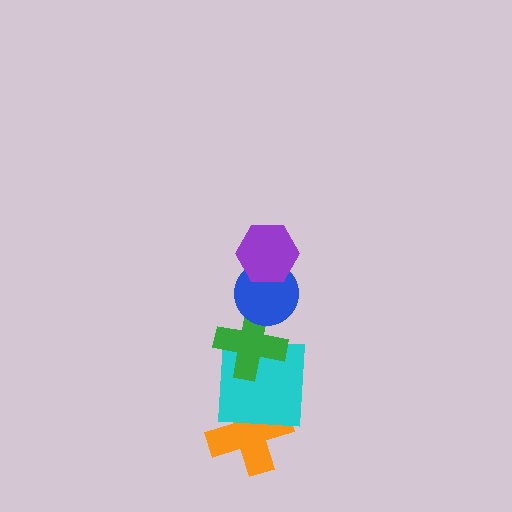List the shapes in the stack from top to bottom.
From top to bottom: the purple hexagon, the blue circle, the green cross, the cyan square, the orange cross.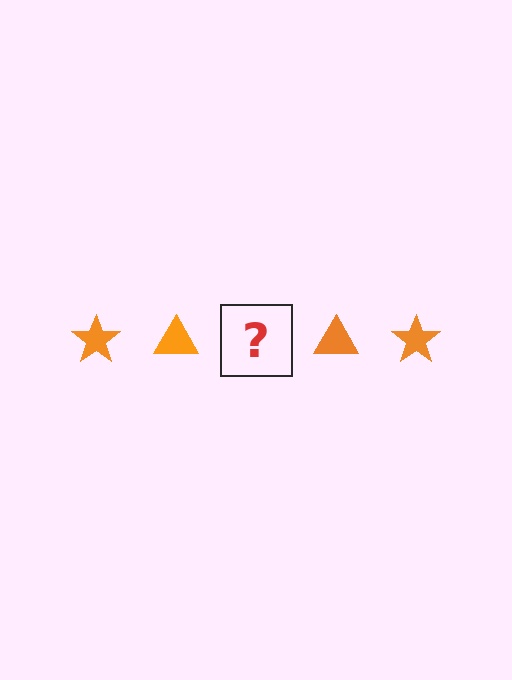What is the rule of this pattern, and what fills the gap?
The rule is that the pattern cycles through star, triangle shapes in orange. The gap should be filled with an orange star.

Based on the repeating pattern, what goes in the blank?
The blank should be an orange star.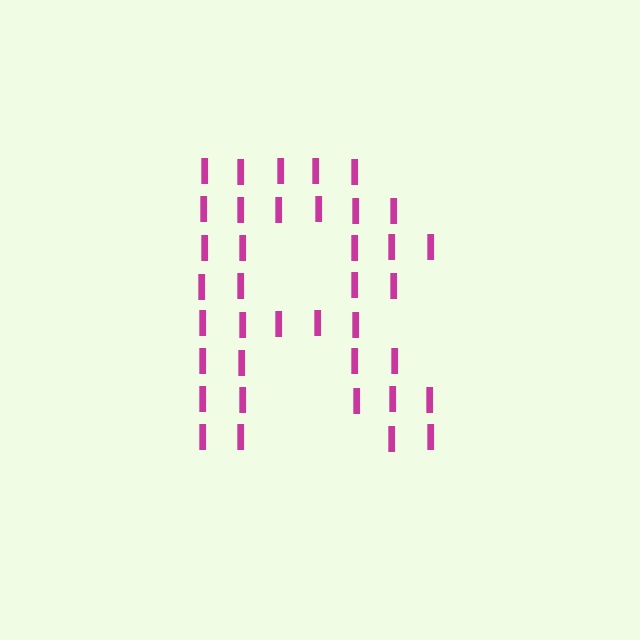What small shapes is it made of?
It is made of small letter I's.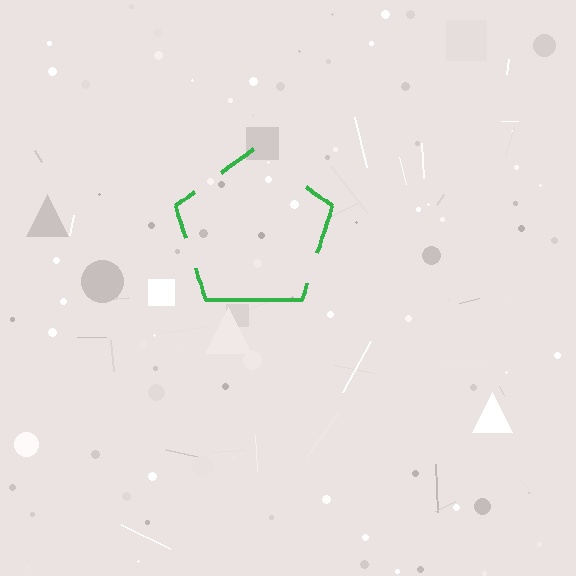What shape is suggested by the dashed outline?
The dashed outline suggests a pentagon.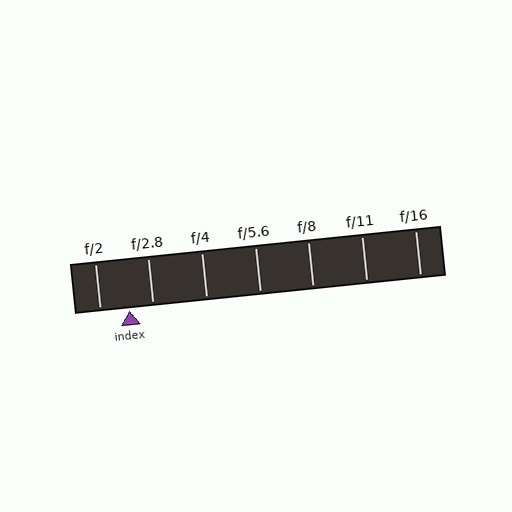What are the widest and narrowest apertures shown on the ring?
The widest aperture shown is f/2 and the narrowest is f/16.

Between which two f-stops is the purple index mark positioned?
The index mark is between f/2 and f/2.8.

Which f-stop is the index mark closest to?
The index mark is closest to f/2.8.